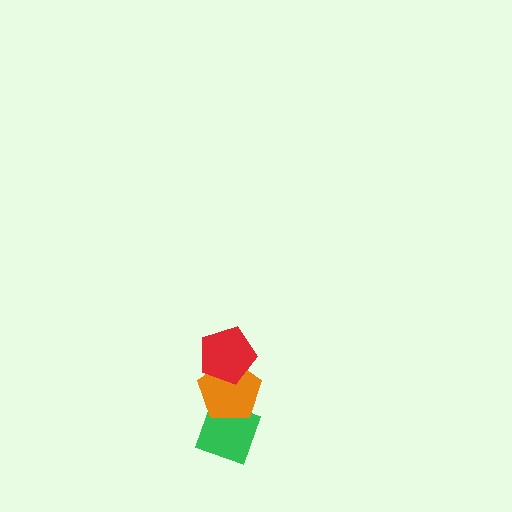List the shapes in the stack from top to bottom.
From top to bottom: the red pentagon, the orange pentagon, the green diamond.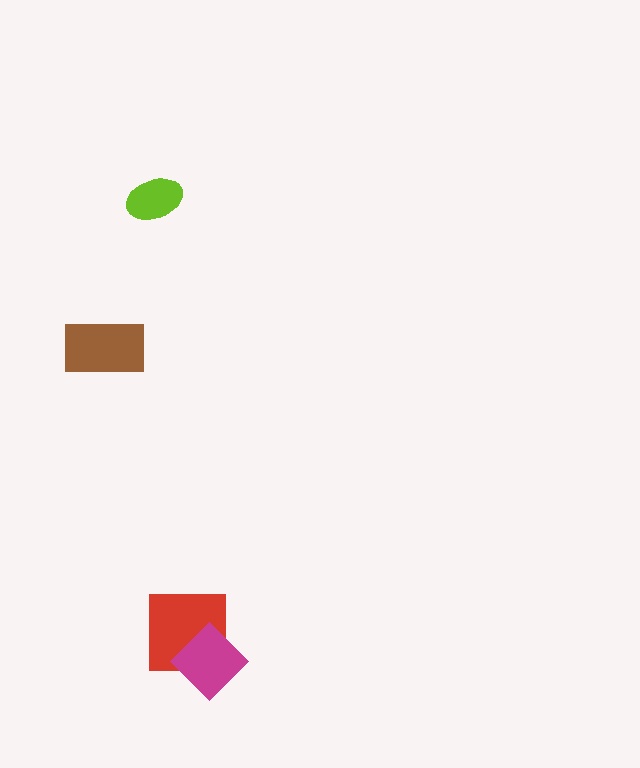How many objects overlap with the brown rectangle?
0 objects overlap with the brown rectangle.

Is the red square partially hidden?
Yes, it is partially covered by another shape.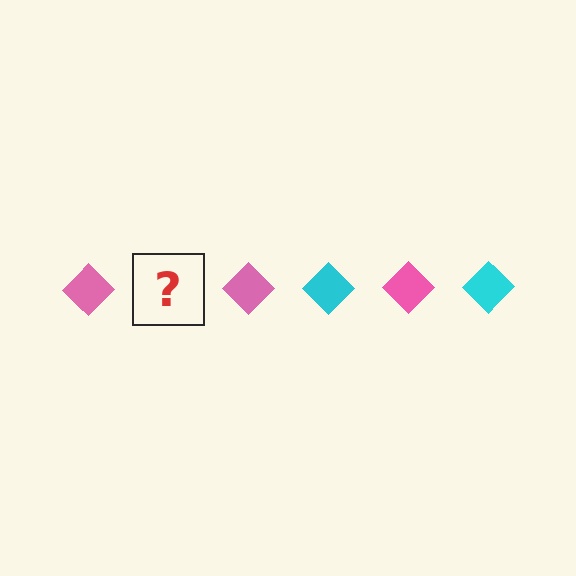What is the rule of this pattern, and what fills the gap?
The rule is that the pattern cycles through pink, cyan diamonds. The gap should be filled with a cyan diamond.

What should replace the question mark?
The question mark should be replaced with a cyan diamond.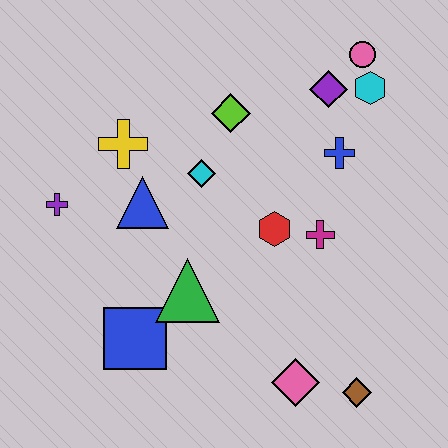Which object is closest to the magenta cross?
The red hexagon is closest to the magenta cross.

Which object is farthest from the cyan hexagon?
The blue square is farthest from the cyan hexagon.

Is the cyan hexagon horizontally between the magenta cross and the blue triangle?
No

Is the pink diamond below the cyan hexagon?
Yes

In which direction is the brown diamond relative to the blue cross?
The brown diamond is below the blue cross.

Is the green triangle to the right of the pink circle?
No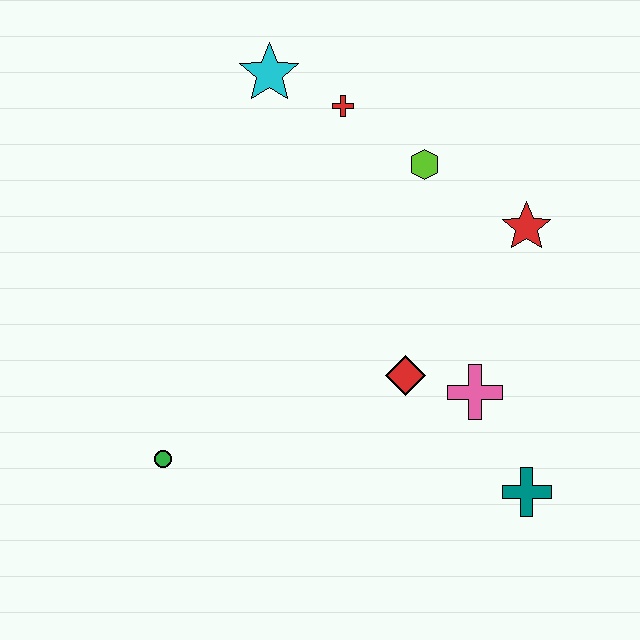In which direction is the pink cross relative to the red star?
The pink cross is below the red star.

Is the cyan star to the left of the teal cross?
Yes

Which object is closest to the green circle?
The red diamond is closest to the green circle.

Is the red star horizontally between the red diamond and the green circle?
No